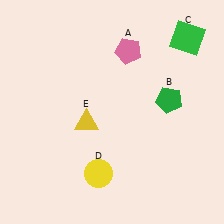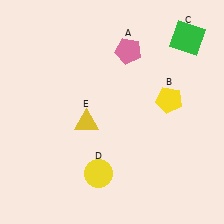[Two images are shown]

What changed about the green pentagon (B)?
In Image 1, B is green. In Image 2, it changed to yellow.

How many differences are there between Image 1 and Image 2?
There is 1 difference between the two images.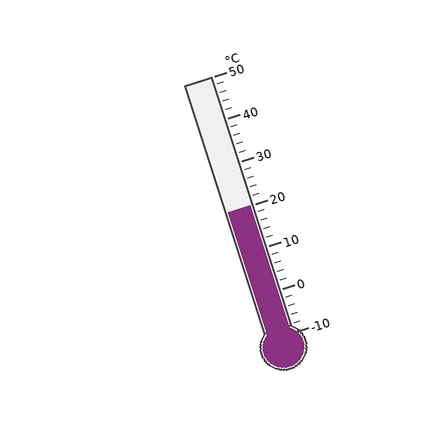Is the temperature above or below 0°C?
The temperature is above 0°C.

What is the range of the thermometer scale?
The thermometer scale ranges from -10°C to 50°C.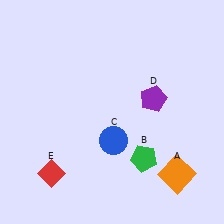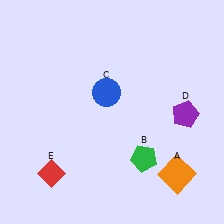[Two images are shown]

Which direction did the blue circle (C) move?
The blue circle (C) moved up.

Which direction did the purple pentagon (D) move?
The purple pentagon (D) moved right.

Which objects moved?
The objects that moved are: the blue circle (C), the purple pentagon (D).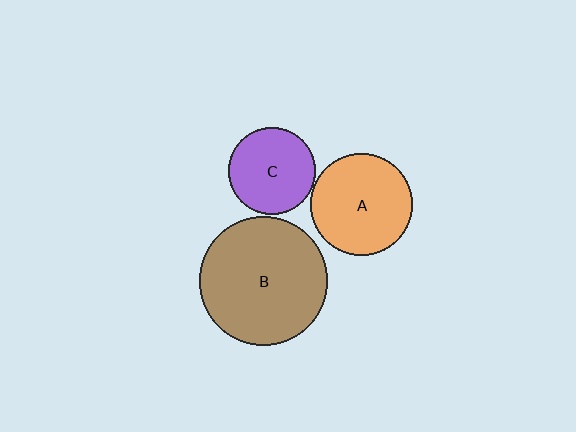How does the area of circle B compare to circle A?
Approximately 1.6 times.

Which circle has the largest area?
Circle B (brown).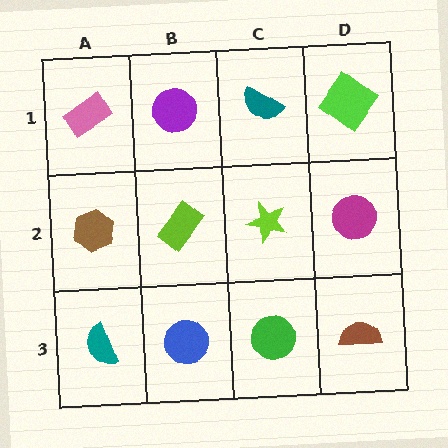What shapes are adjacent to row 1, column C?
A lime star (row 2, column C), a purple circle (row 1, column B), a lime diamond (row 1, column D).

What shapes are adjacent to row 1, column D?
A magenta circle (row 2, column D), a teal semicircle (row 1, column C).